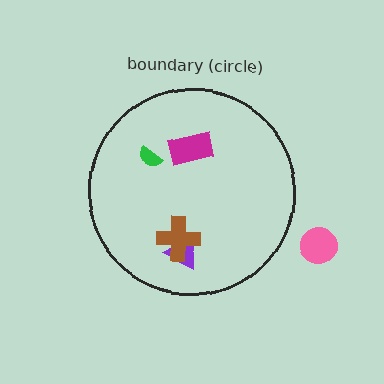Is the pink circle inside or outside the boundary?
Outside.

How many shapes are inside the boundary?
4 inside, 1 outside.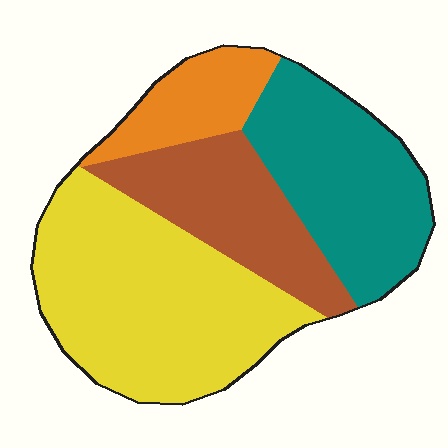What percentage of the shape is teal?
Teal takes up between a sixth and a third of the shape.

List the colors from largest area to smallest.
From largest to smallest: yellow, teal, brown, orange.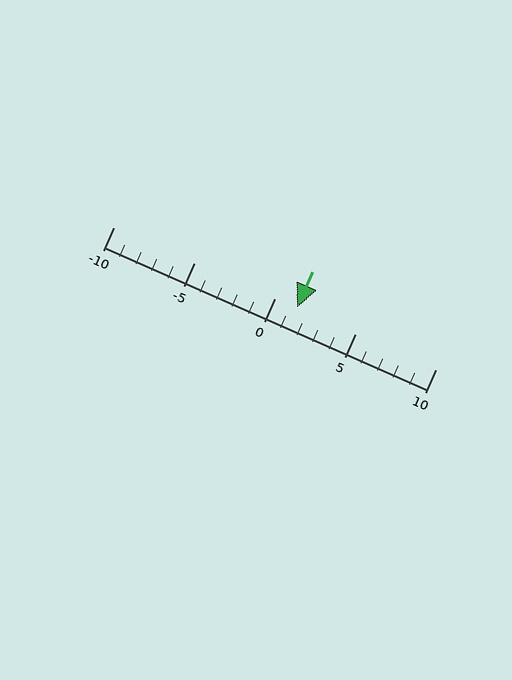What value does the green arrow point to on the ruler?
The green arrow points to approximately 1.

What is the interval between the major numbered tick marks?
The major tick marks are spaced 5 units apart.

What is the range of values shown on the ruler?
The ruler shows values from -10 to 10.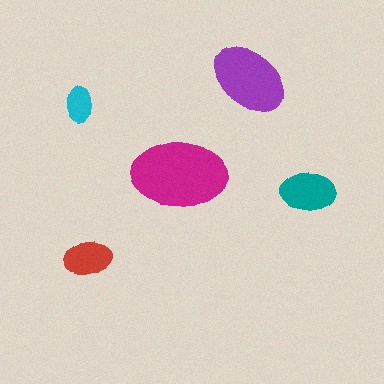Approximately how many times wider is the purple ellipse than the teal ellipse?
About 1.5 times wider.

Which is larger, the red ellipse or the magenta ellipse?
The magenta one.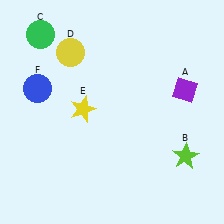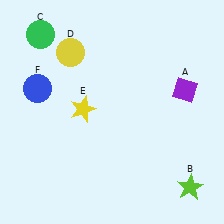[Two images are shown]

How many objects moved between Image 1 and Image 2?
1 object moved between the two images.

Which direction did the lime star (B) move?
The lime star (B) moved down.